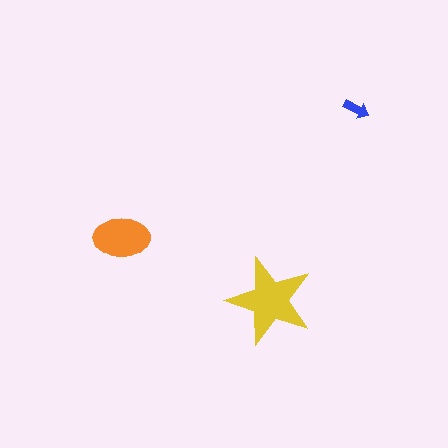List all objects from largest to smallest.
The yellow star, the orange ellipse, the blue arrow.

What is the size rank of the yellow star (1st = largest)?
1st.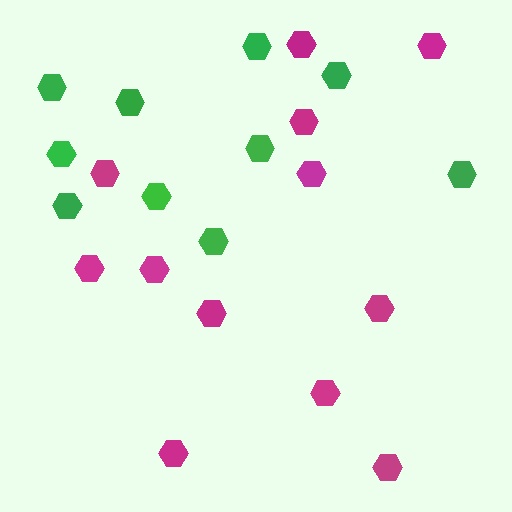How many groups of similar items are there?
There are 2 groups: one group of magenta hexagons (12) and one group of green hexagons (10).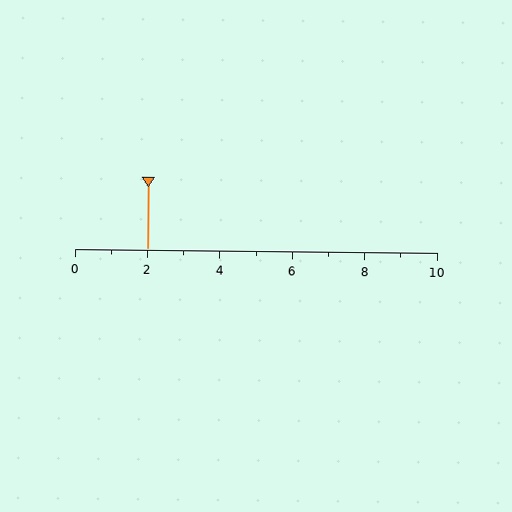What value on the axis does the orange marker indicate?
The marker indicates approximately 2.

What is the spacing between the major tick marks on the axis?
The major ticks are spaced 2 apart.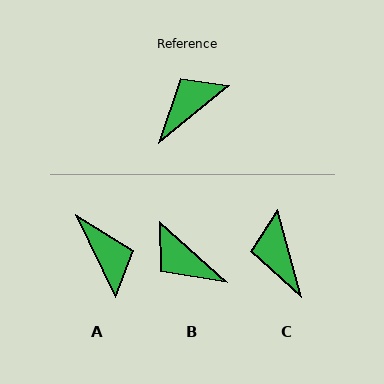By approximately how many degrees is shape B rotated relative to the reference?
Approximately 100 degrees counter-clockwise.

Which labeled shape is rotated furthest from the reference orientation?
A, about 103 degrees away.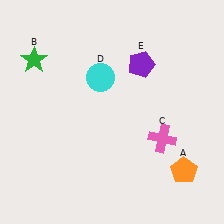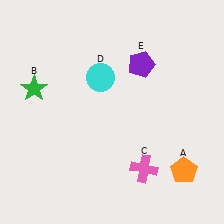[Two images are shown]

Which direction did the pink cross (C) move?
The pink cross (C) moved down.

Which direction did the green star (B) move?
The green star (B) moved down.